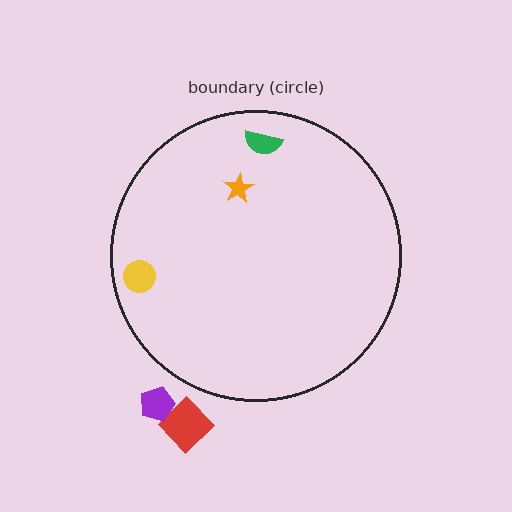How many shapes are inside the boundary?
3 inside, 2 outside.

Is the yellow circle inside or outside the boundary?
Inside.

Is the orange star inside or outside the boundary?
Inside.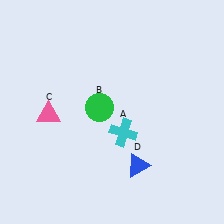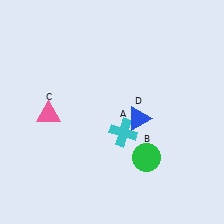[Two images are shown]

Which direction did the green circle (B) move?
The green circle (B) moved down.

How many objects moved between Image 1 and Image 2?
2 objects moved between the two images.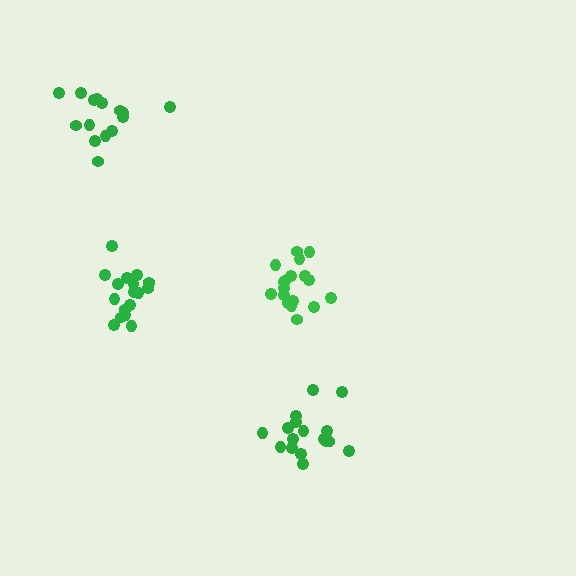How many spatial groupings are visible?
There are 4 spatial groupings.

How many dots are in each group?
Group 1: 15 dots, Group 2: 17 dots, Group 3: 18 dots, Group 4: 17 dots (67 total).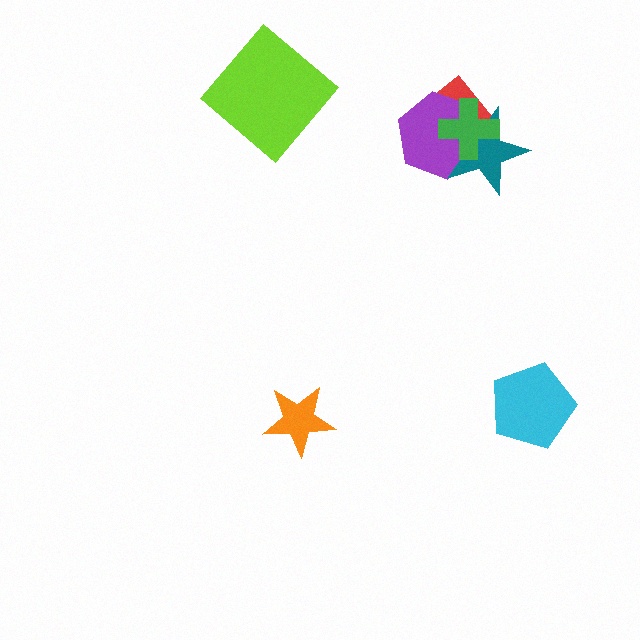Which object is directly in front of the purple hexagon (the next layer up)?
The teal star is directly in front of the purple hexagon.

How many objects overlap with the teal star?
3 objects overlap with the teal star.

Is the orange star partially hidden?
No, no other shape covers it.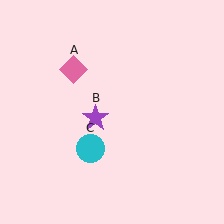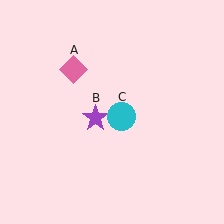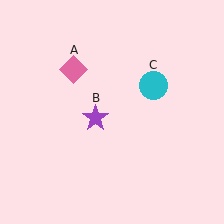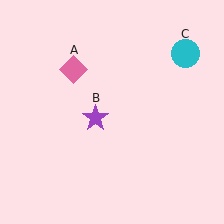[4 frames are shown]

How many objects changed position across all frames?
1 object changed position: cyan circle (object C).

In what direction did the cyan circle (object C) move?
The cyan circle (object C) moved up and to the right.